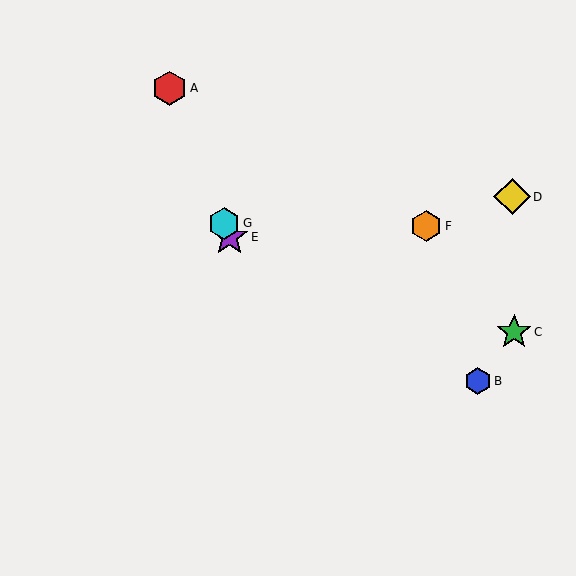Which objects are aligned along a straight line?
Objects A, E, G are aligned along a straight line.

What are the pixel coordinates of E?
Object E is at (230, 237).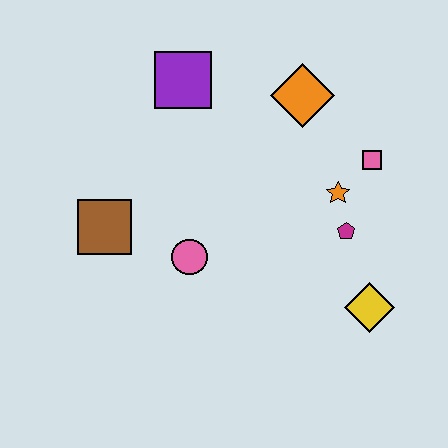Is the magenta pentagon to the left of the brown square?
No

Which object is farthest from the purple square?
The yellow diamond is farthest from the purple square.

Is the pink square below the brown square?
No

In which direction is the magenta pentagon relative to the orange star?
The magenta pentagon is below the orange star.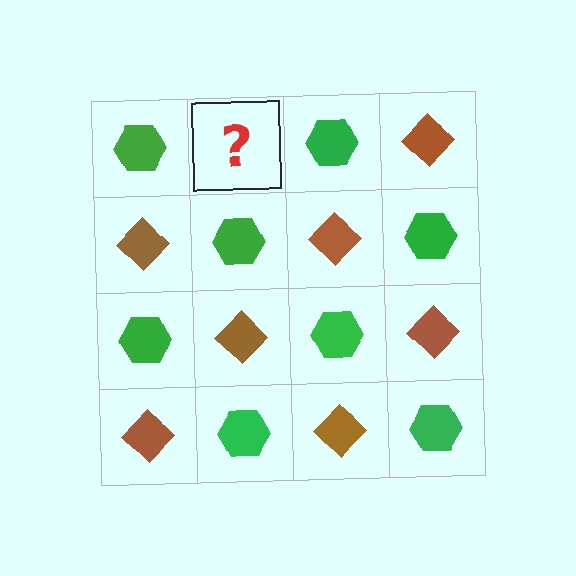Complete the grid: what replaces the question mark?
The question mark should be replaced with a brown diamond.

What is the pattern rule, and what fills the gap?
The rule is that it alternates green hexagon and brown diamond in a checkerboard pattern. The gap should be filled with a brown diamond.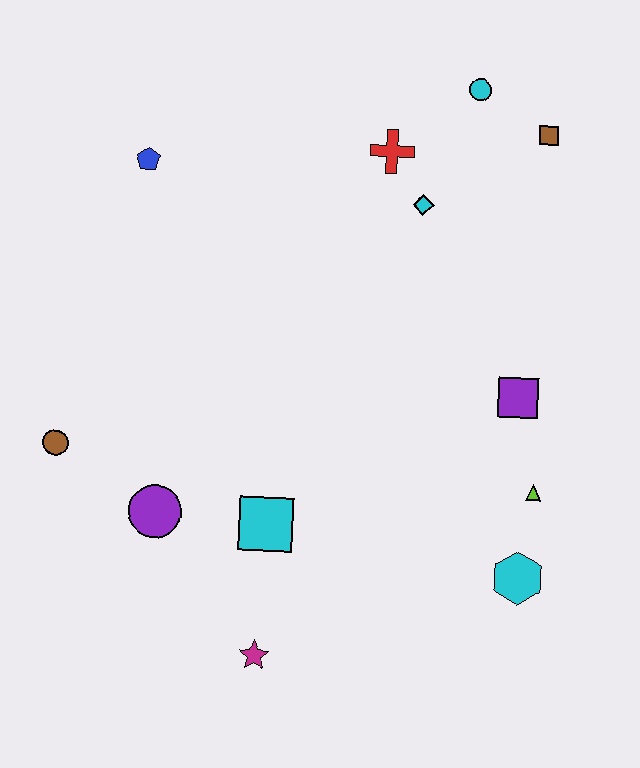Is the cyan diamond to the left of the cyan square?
No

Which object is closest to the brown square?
The cyan circle is closest to the brown square.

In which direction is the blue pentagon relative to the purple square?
The blue pentagon is to the left of the purple square.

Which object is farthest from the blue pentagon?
The cyan hexagon is farthest from the blue pentagon.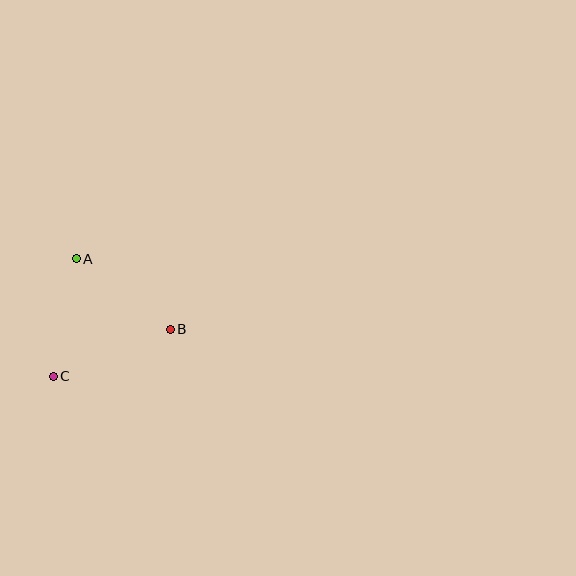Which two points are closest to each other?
Points A and B are closest to each other.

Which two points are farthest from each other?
Points B and C are farthest from each other.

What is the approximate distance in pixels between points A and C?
The distance between A and C is approximately 120 pixels.